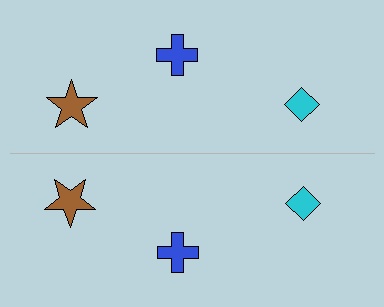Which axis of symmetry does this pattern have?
The pattern has a horizontal axis of symmetry running through the center of the image.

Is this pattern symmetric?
Yes, this pattern has bilateral (reflection) symmetry.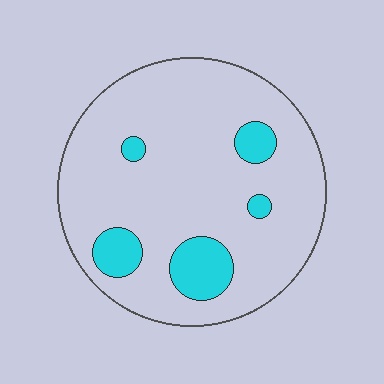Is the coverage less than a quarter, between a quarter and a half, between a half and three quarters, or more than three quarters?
Less than a quarter.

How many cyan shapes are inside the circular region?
5.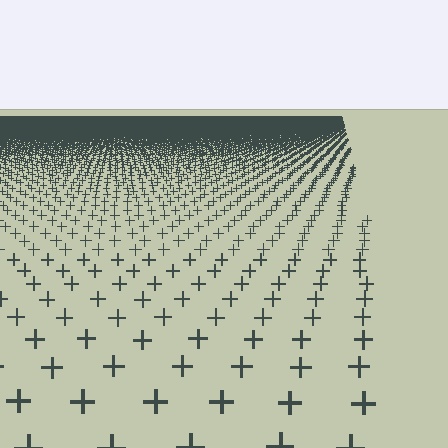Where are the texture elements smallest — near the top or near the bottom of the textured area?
Near the top.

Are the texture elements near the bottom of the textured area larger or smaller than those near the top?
Larger. Near the bottom, elements are closer to the viewer and appear at a bigger on-screen size.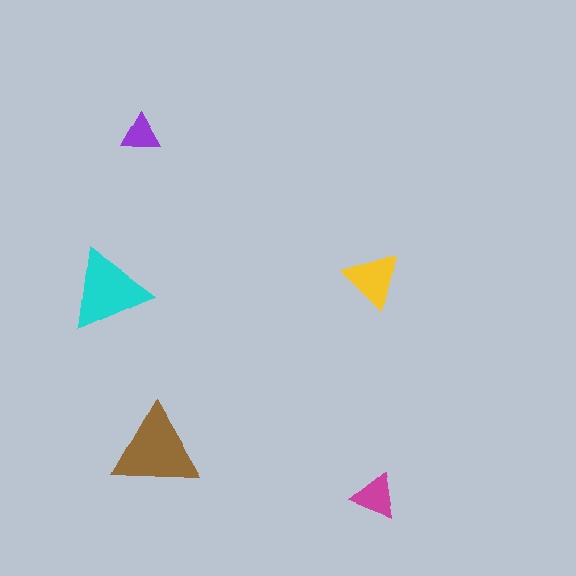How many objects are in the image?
There are 5 objects in the image.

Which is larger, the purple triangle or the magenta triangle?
The magenta one.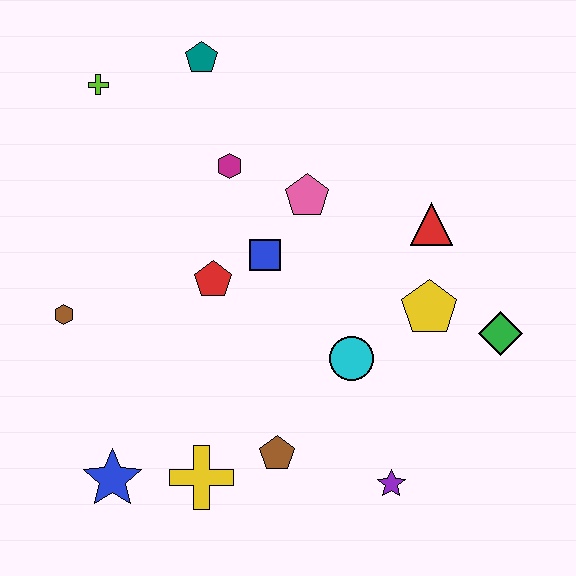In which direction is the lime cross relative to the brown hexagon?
The lime cross is above the brown hexagon.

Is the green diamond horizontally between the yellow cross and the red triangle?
No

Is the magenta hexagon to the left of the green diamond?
Yes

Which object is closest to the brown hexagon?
The red pentagon is closest to the brown hexagon.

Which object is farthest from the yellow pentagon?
The lime cross is farthest from the yellow pentagon.